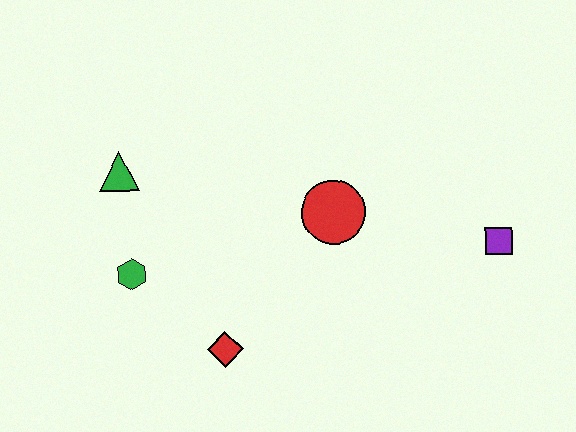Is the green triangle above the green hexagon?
Yes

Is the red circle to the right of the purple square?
No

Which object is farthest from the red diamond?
The purple square is farthest from the red diamond.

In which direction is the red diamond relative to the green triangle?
The red diamond is below the green triangle.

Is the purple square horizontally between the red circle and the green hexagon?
No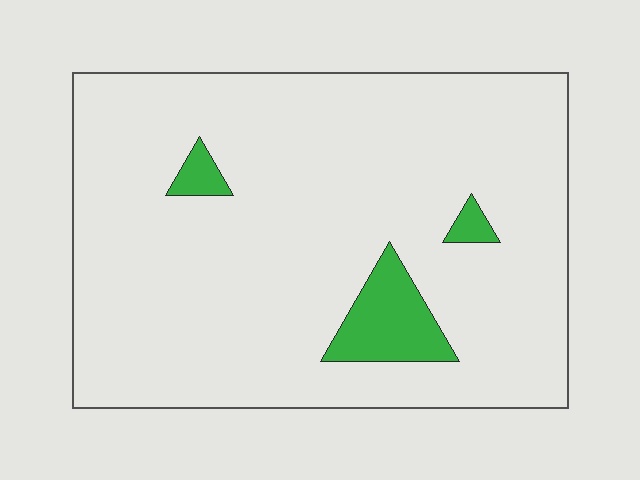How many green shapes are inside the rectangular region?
3.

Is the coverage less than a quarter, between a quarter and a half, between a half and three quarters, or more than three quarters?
Less than a quarter.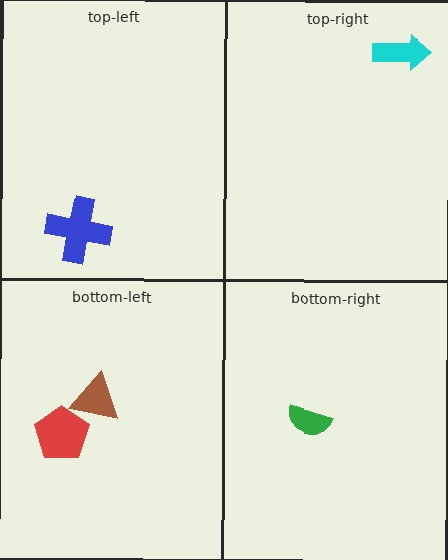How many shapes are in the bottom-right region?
1.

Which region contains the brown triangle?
The bottom-left region.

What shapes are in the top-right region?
The cyan arrow.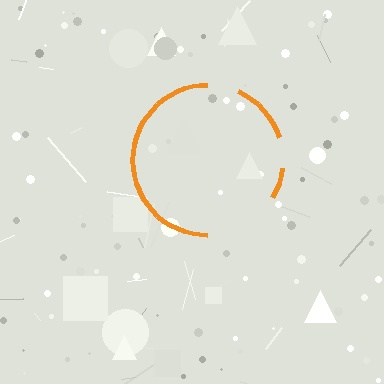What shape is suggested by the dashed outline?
The dashed outline suggests a circle.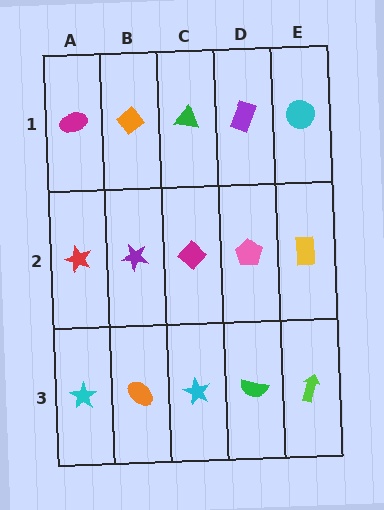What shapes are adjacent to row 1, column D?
A pink pentagon (row 2, column D), a green triangle (row 1, column C), a cyan circle (row 1, column E).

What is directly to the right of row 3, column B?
A cyan star.